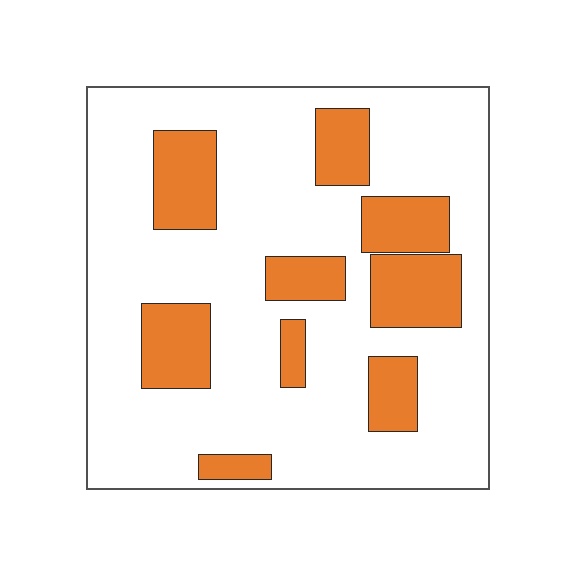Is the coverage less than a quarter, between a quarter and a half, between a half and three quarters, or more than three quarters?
Less than a quarter.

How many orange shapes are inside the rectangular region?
9.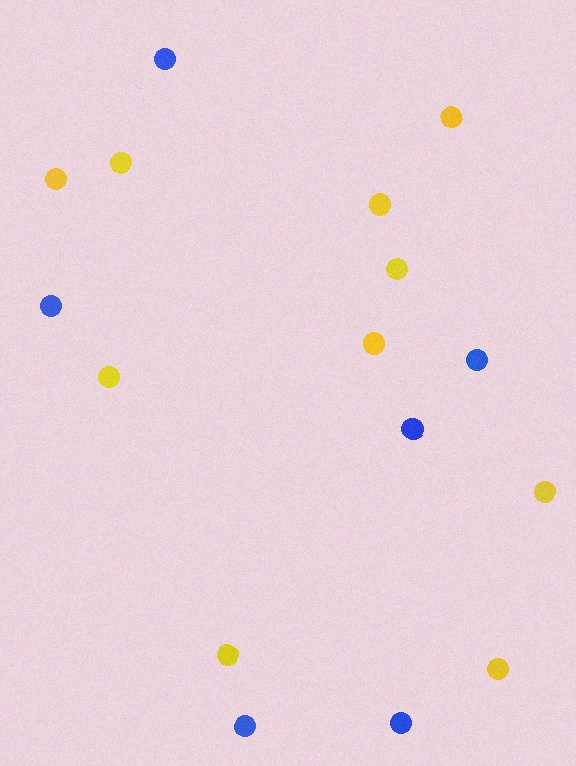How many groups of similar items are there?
There are 2 groups: one group of blue circles (6) and one group of yellow circles (10).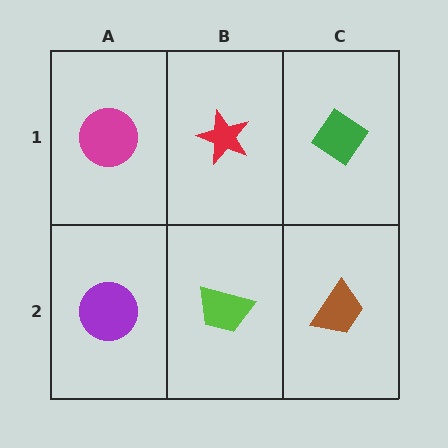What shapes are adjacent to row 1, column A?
A purple circle (row 2, column A), a red star (row 1, column B).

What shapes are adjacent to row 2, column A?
A magenta circle (row 1, column A), a lime trapezoid (row 2, column B).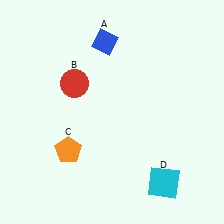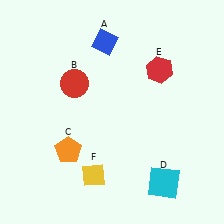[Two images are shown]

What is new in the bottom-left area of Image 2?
A yellow diamond (F) was added in the bottom-left area of Image 2.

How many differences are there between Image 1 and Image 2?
There are 2 differences between the two images.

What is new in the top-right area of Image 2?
A red hexagon (E) was added in the top-right area of Image 2.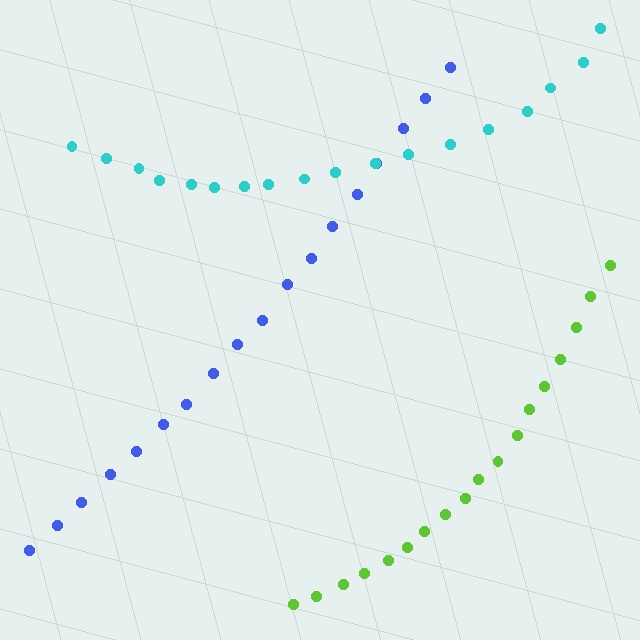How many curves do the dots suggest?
There are 3 distinct paths.